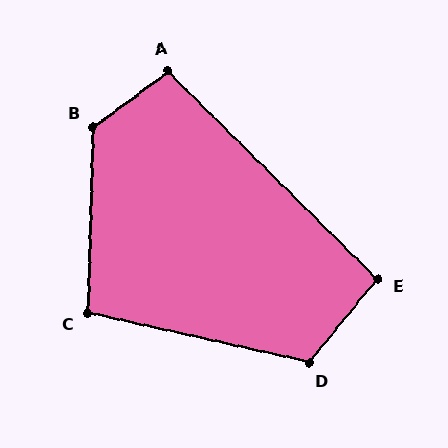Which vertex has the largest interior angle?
B, at approximately 129 degrees.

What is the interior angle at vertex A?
Approximately 98 degrees (obtuse).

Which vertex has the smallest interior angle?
E, at approximately 96 degrees.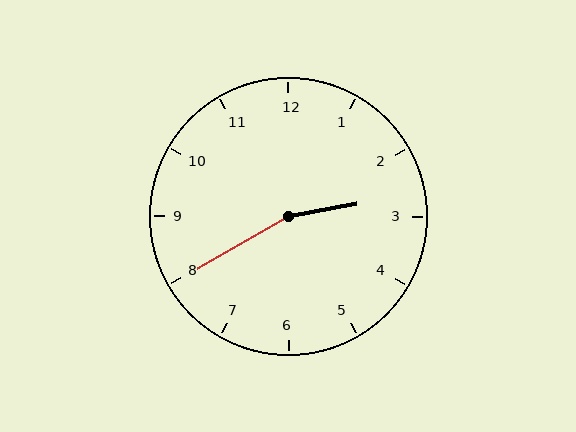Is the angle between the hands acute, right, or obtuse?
It is obtuse.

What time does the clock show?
2:40.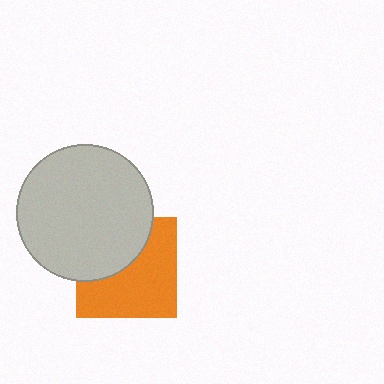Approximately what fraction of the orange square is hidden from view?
Roughly 40% of the orange square is hidden behind the light gray circle.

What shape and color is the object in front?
The object in front is a light gray circle.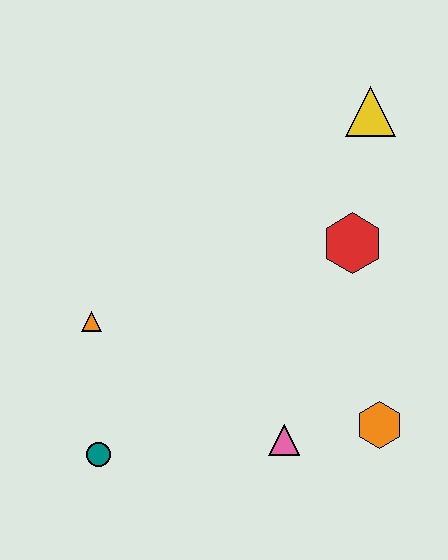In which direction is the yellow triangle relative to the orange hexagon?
The yellow triangle is above the orange hexagon.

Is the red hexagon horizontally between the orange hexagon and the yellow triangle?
No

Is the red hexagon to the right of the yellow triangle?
No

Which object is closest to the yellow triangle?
The red hexagon is closest to the yellow triangle.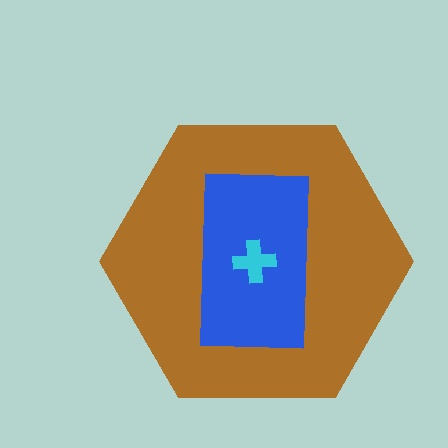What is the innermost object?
The cyan cross.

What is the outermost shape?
The brown hexagon.